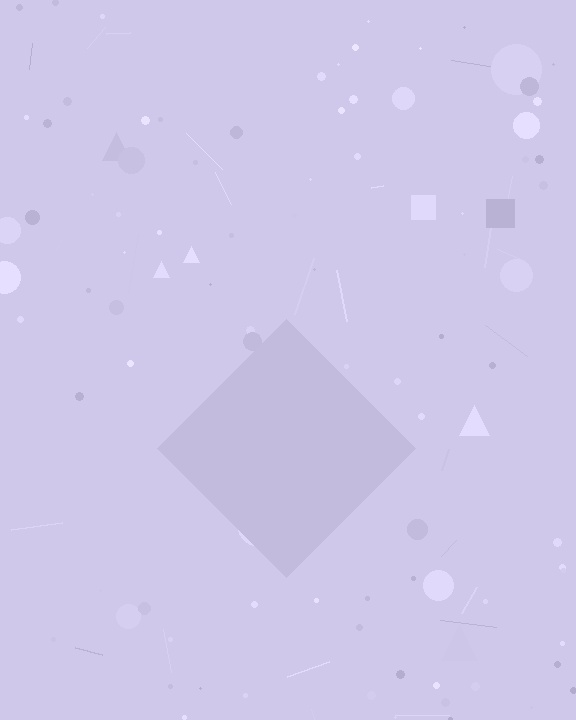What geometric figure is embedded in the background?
A diamond is embedded in the background.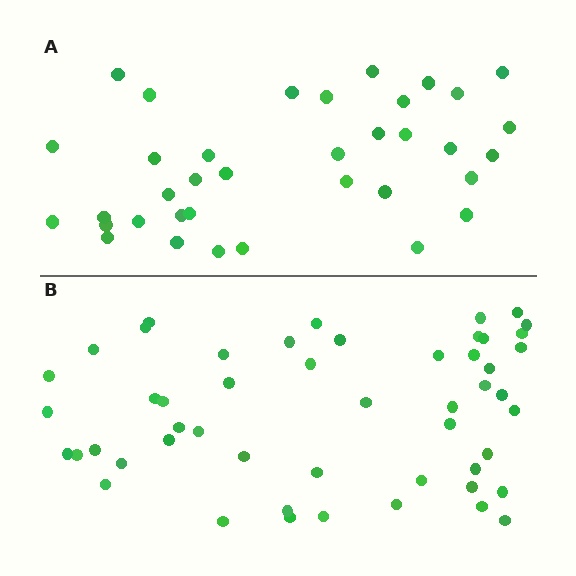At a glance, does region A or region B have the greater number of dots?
Region B (the bottom region) has more dots.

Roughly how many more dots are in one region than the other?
Region B has approximately 15 more dots than region A.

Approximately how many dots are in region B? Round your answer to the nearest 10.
About 50 dots. (The exact count is 51, which rounds to 50.)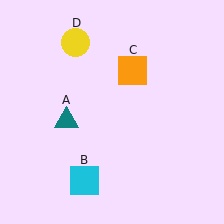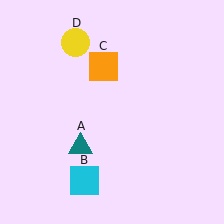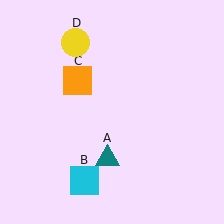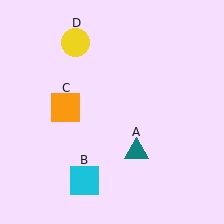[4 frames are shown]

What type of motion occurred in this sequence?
The teal triangle (object A), orange square (object C) rotated counterclockwise around the center of the scene.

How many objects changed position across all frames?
2 objects changed position: teal triangle (object A), orange square (object C).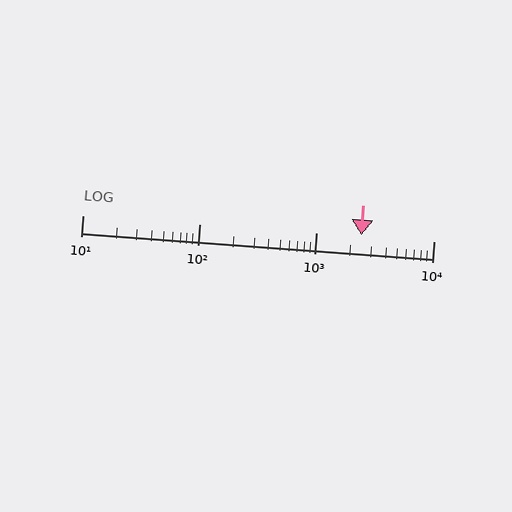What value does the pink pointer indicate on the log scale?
The pointer indicates approximately 2400.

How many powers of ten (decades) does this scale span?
The scale spans 3 decades, from 10 to 10000.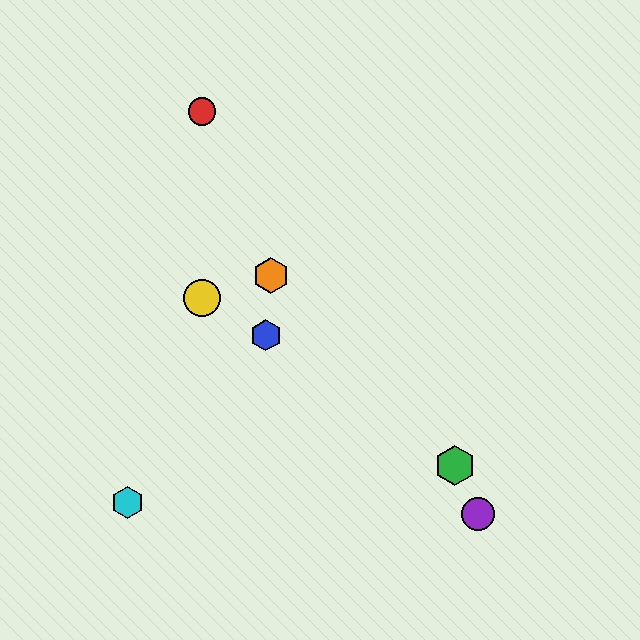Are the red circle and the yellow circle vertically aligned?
Yes, both are at x≈202.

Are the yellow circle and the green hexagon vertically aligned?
No, the yellow circle is at x≈202 and the green hexagon is at x≈455.